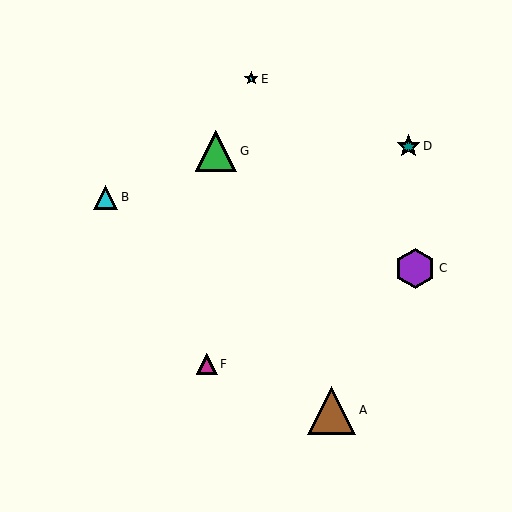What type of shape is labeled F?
Shape F is a magenta triangle.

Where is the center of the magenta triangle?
The center of the magenta triangle is at (207, 364).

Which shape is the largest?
The brown triangle (labeled A) is the largest.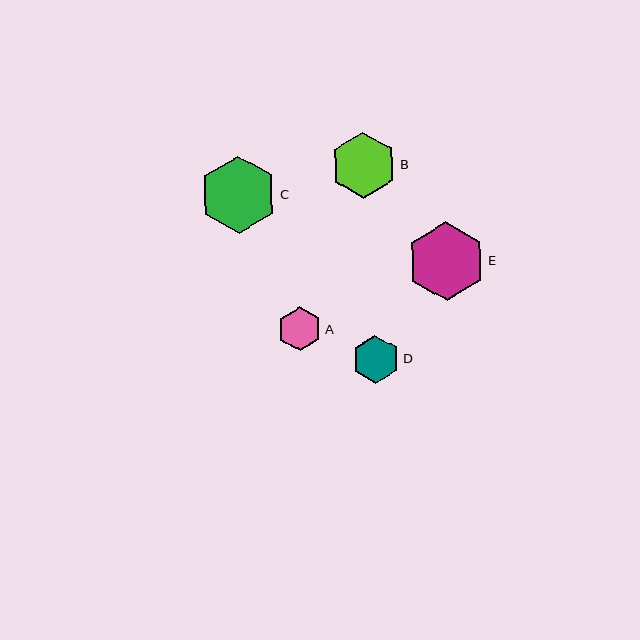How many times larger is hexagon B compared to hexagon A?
Hexagon B is approximately 1.5 times the size of hexagon A.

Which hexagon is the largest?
Hexagon E is the largest with a size of approximately 79 pixels.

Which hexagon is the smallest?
Hexagon A is the smallest with a size of approximately 44 pixels.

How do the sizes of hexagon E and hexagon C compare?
Hexagon E and hexagon C are approximately the same size.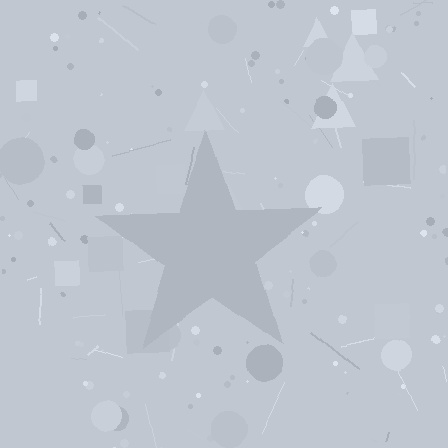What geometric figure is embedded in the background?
A star is embedded in the background.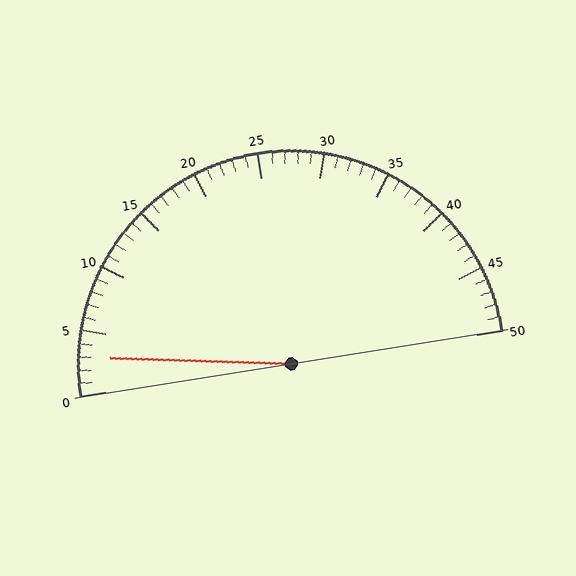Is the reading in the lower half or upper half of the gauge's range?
The reading is in the lower half of the range (0 to 50).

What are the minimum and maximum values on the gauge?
The gauge ranges from 0 to 50.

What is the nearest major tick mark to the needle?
The nearest major tick mark is 5.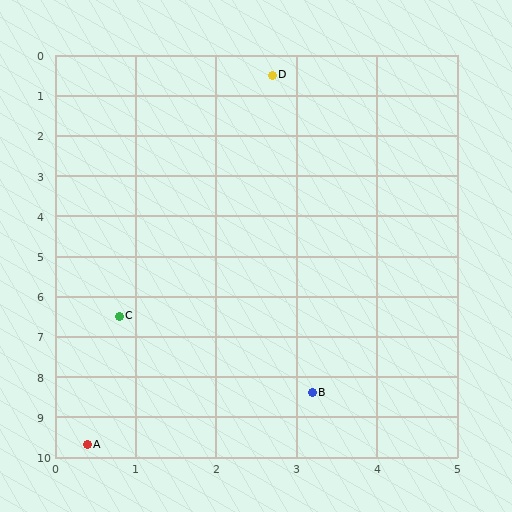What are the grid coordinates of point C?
Point C is at approximately (0.8, 6.5).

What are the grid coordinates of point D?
Point D is at approximately (2.7, 0.5).